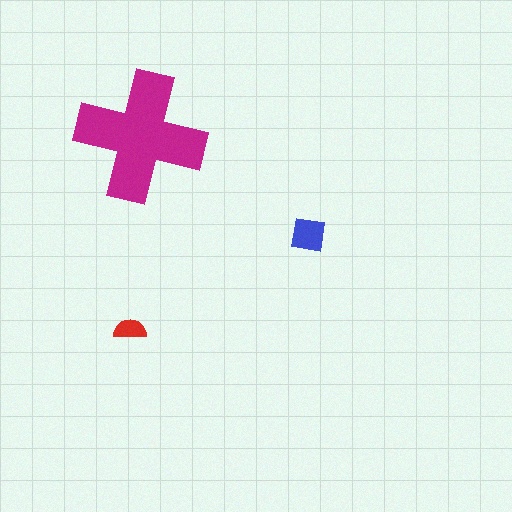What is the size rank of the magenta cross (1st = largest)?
1st.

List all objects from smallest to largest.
The red semicircle, the blue square, the magenta cross.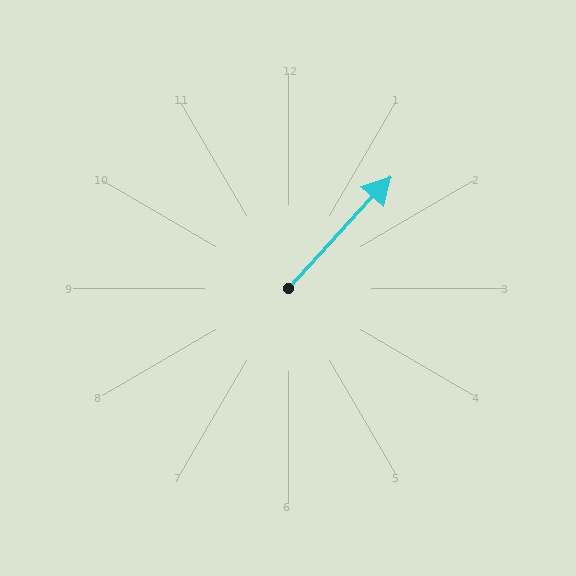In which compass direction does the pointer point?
Northeast.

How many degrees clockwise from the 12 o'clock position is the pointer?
Approximately 43 degrees.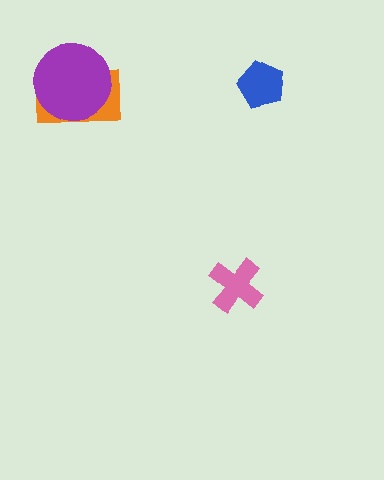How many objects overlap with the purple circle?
1 object overlaps with the purple circle.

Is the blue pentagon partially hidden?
No, no other shape covers it.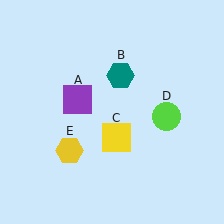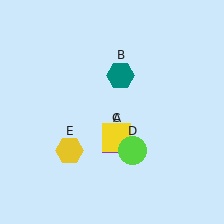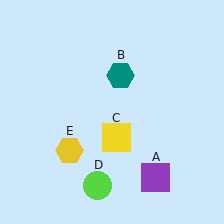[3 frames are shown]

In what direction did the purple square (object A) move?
The purple square (object A) moved down and to the right.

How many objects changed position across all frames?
2 objects changed position: purple square (object A), lime circle (object D).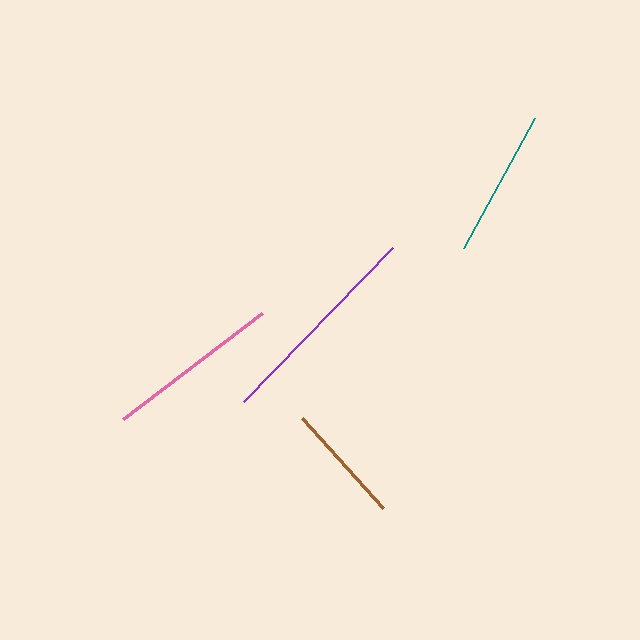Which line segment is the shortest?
The brown line is the shortest at approximately 121 pixels.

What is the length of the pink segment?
The pink segment is approximately 175 pixels long.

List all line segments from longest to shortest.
From longest to shortest: purple, pink, teal, brown.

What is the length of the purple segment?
The purple segment is approximately 214 pixels long.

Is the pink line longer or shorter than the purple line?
The purple line is longer than the pink line.